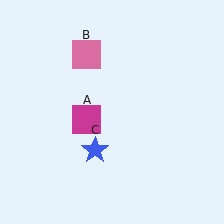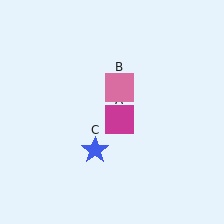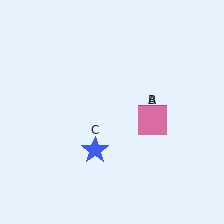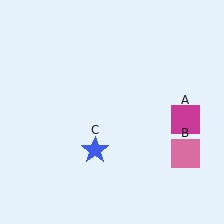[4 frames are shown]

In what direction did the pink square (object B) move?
The pink square (object B) moved down and to the right.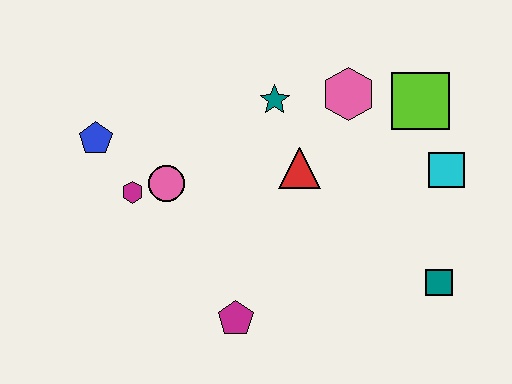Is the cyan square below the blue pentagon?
Yes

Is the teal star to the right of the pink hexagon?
No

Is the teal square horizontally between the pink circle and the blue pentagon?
No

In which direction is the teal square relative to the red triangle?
The teal square is to the right of the red triangle.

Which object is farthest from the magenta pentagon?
The lime square is farthest from the magenta pentagon.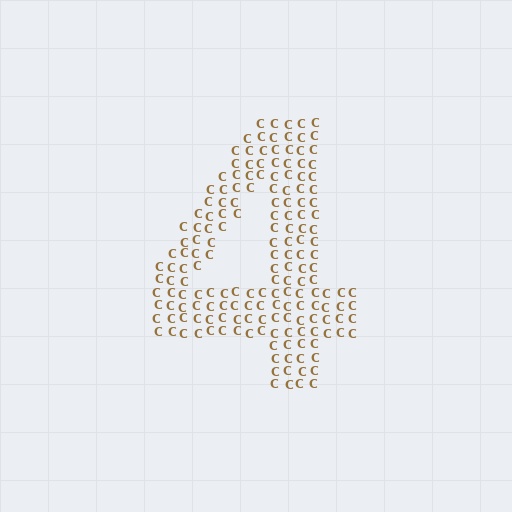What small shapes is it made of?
It is made of small letter C's.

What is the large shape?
The large shape is the digit 4.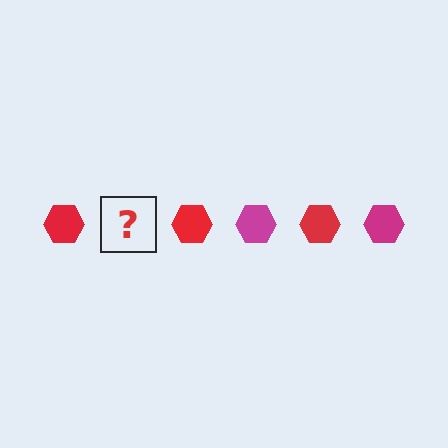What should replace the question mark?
The question mark should be replaced with a magenta hexagon.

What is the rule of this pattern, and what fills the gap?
The rule is that the pattern cycles through red, magenta hexagons. The gap should be filled with a magenta hexagon.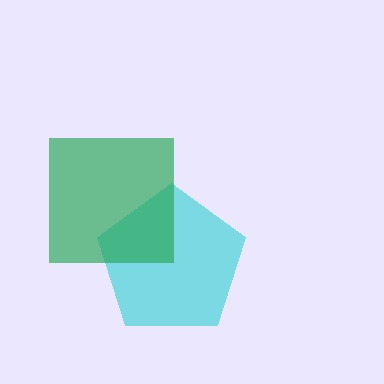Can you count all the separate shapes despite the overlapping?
Yes, there are 2 separate shapes.